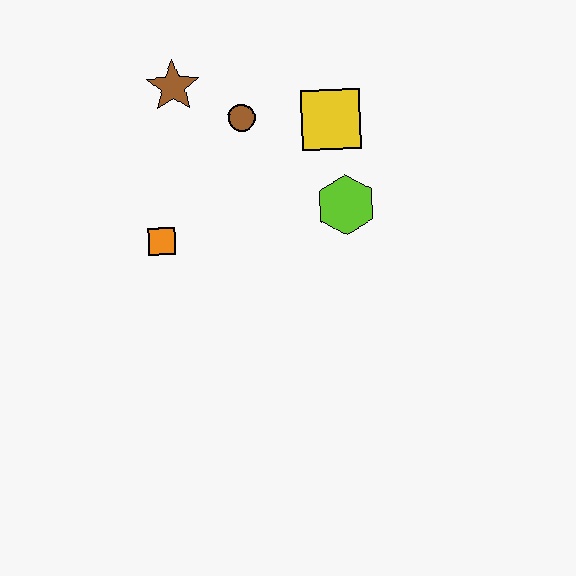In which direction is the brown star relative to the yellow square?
The brown star is to the left of the yellow square.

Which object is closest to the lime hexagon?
The yellow square is closest to the lime hexagon.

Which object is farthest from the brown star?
The lime hexagon is farthest from the brown star.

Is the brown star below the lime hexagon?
No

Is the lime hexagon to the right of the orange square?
Yes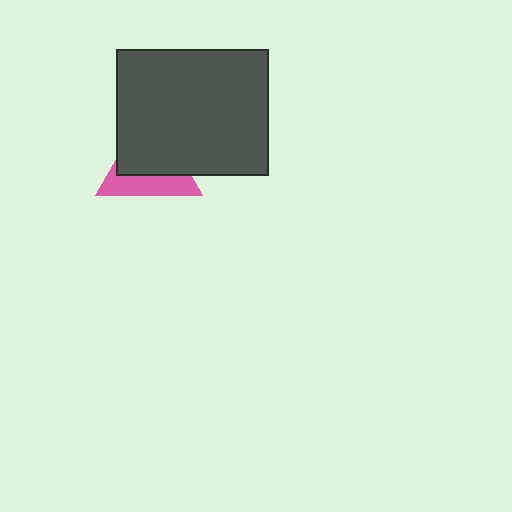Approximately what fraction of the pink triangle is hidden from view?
Roughly 61% of the pink triangle is hidden behind the dark gray rectangle.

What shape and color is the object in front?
The object in front is a dark gray rectangle.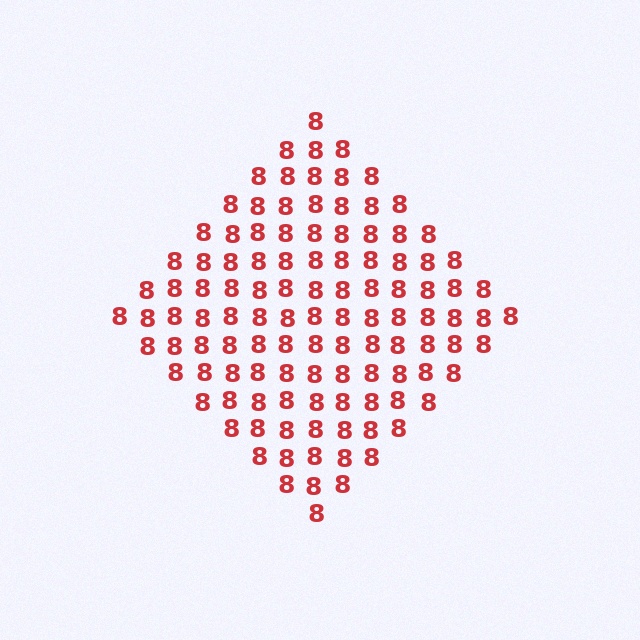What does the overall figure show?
The overall figure shows a diamond.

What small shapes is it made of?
It is made of small digit 8's.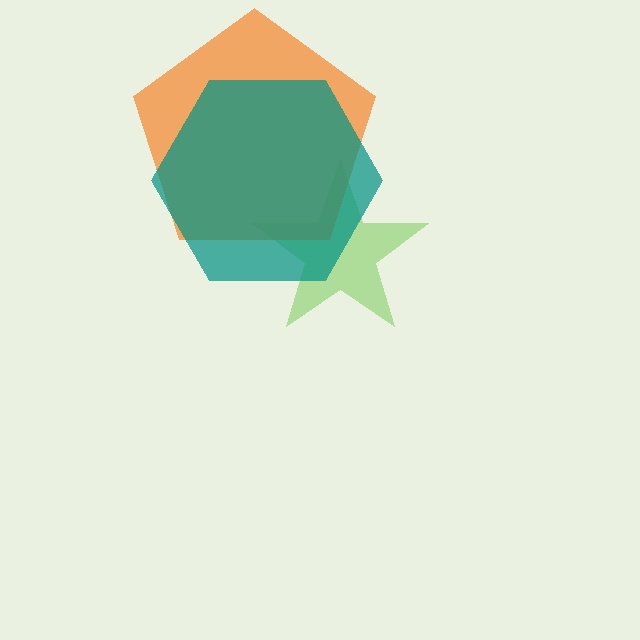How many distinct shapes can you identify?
There are 3 distinct shapes: a lime star, an orange pentagon, a teal hexagon.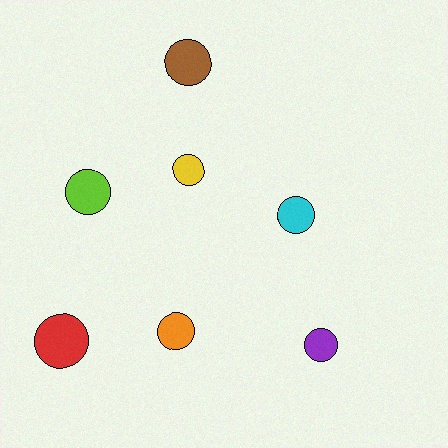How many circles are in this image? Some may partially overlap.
There are 7 circles.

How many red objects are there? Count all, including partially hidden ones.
There is 1 red object.